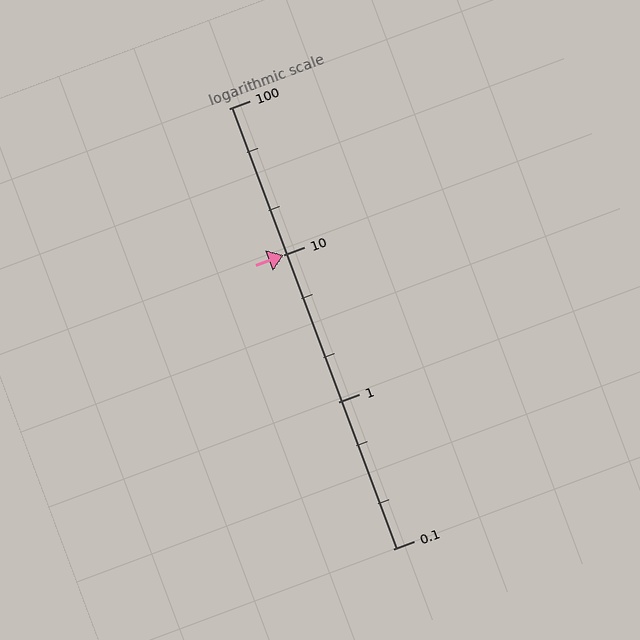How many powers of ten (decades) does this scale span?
The scale spans 3 decades, from 0.1 to 100.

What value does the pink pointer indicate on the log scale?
The pointer indicates approximately 10.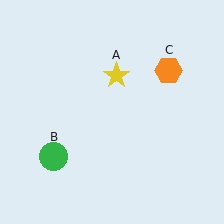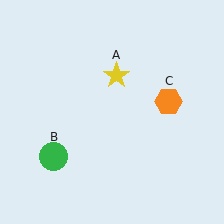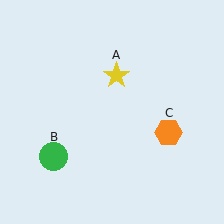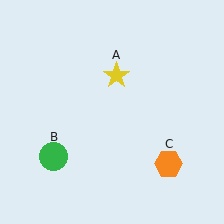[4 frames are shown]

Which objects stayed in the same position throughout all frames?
Yellow star (object A) and green circle (object B) remained stationary.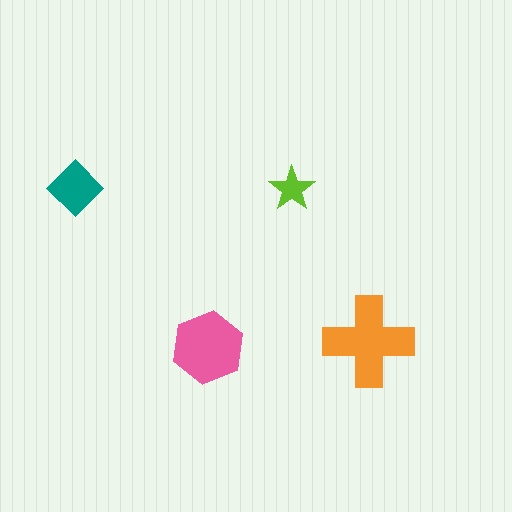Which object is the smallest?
The lime star.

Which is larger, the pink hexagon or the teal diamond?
The pink hexagon.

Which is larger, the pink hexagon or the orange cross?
The orange cross.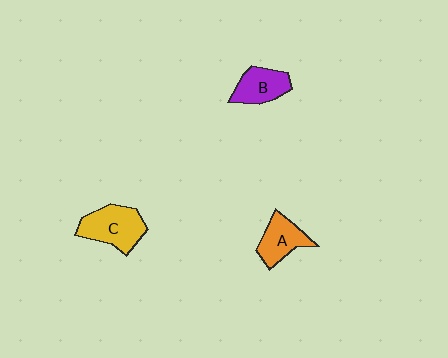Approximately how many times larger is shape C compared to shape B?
Approximately 1.3 times.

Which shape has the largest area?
Shape C (yellow).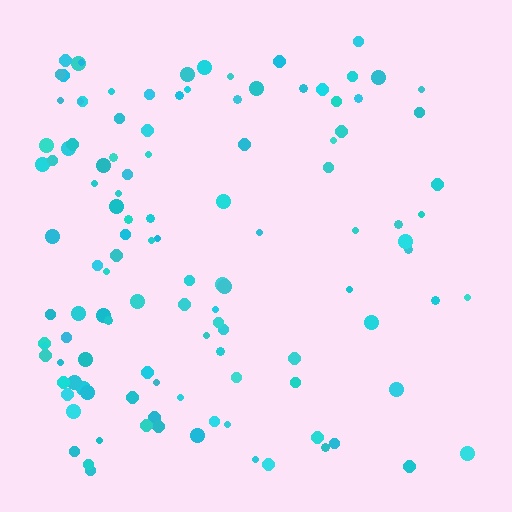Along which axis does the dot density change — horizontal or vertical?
Horizontal.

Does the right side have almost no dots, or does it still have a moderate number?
Still a moderate number, just noticeably fewer than the left.